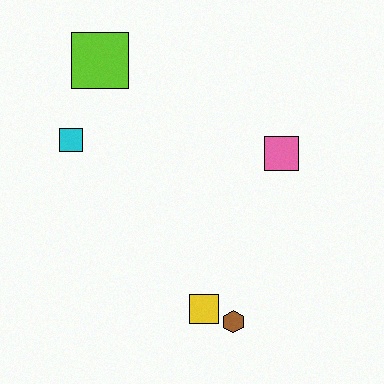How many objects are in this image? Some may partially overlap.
There are 5 objects.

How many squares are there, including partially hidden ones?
There are 4 squares.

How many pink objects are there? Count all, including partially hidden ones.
There is 1 pink object.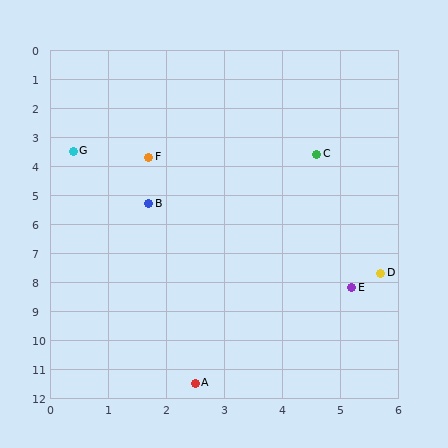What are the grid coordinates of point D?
Point D is at approximately (5.7, 7.7).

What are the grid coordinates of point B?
Point B is at approximately (1.7, 5.3).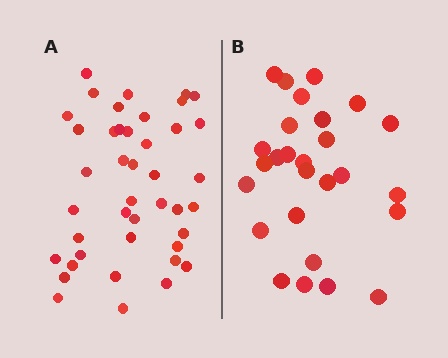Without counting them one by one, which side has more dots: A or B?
Region A (the left region) has more dots.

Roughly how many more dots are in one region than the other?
Region A has approximately 15 more dots than region B.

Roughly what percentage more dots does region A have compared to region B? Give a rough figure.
About 55% more.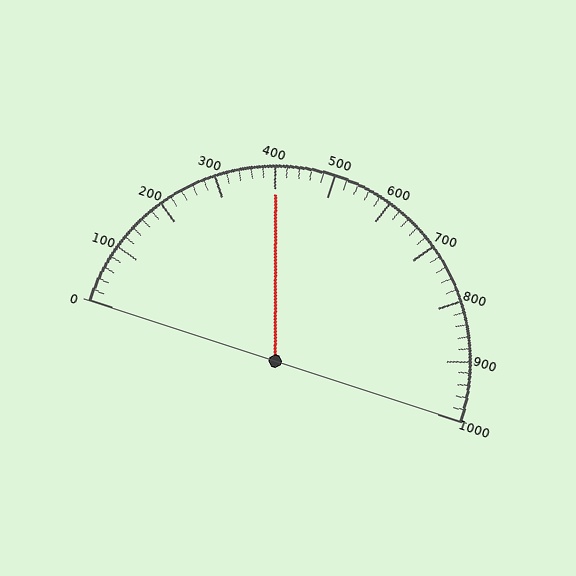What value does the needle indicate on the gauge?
The needle indicates approximately 400.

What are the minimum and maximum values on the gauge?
The gauge ranges from 0 to 1000.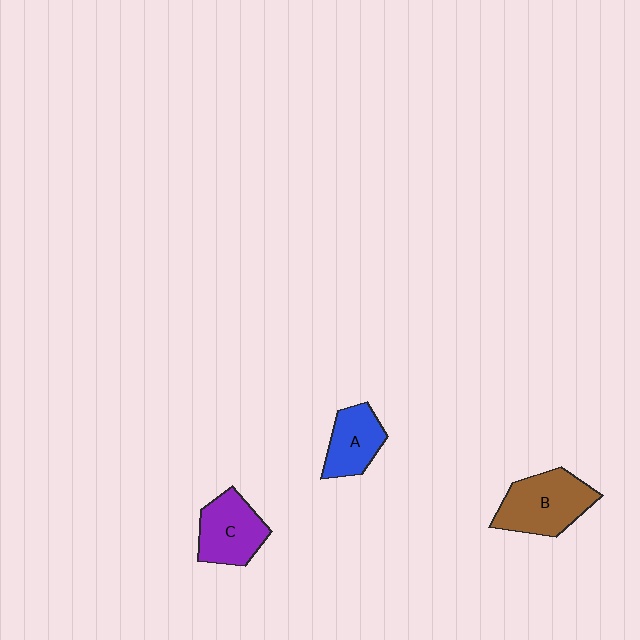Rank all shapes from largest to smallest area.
From largest to smallest: B (brown), C (purple), A (blue).